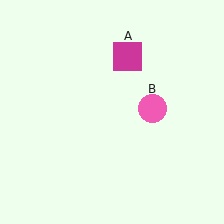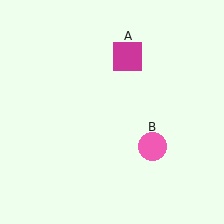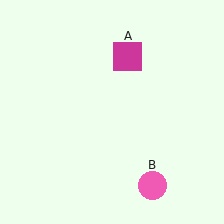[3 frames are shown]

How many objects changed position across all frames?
1 object changed position: pink circle (object B).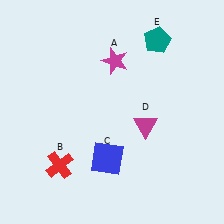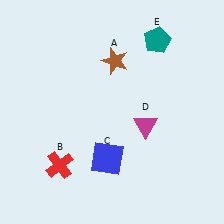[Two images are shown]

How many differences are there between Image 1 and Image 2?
There is 1 difference between the two images.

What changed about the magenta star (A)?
In Image 1, A is magenta. In Image 2, it changed to brown.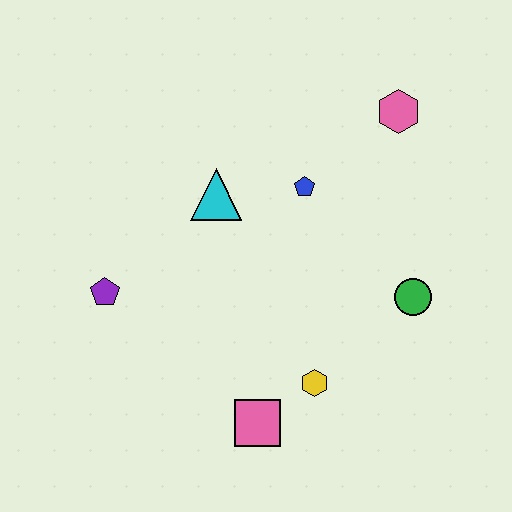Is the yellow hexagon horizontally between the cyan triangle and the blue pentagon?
No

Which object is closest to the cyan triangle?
The blue pentagon is closest to the cyan triangle.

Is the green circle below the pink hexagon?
Yes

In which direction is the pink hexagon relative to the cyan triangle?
The pink hexagon is to the right of the cyan triangle.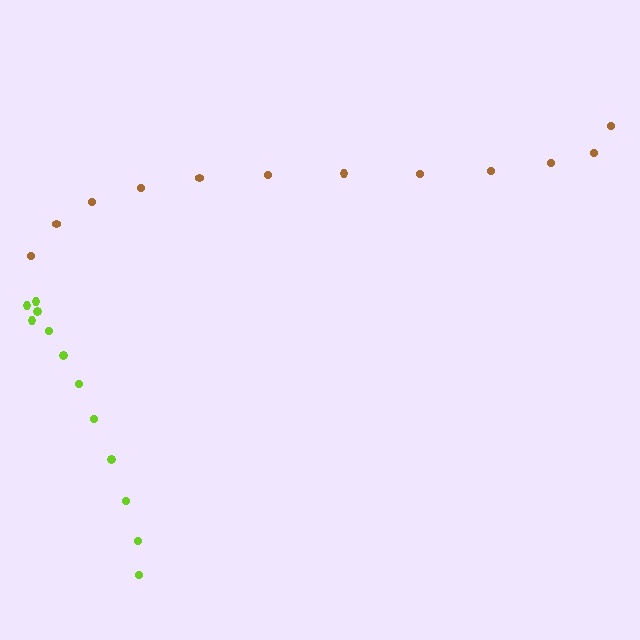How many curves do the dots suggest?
There are 2 distinct paths.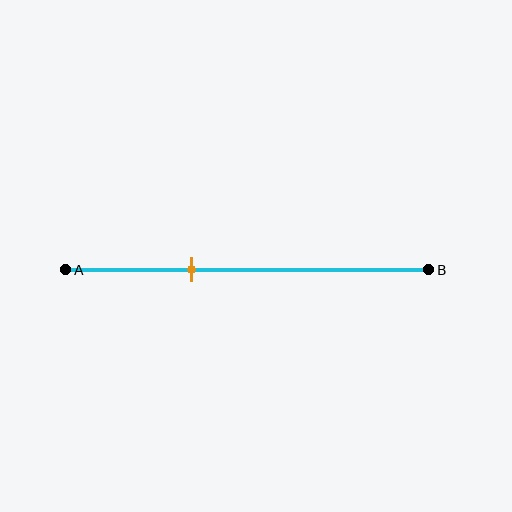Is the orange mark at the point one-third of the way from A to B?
Yes, the mark is approximately at the one-third point.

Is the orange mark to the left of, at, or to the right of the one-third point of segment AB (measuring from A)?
The orange mark is approximately at the one-third point of segment AB.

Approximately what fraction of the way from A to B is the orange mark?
The orange mark is approximately 35% of the way from A to B.